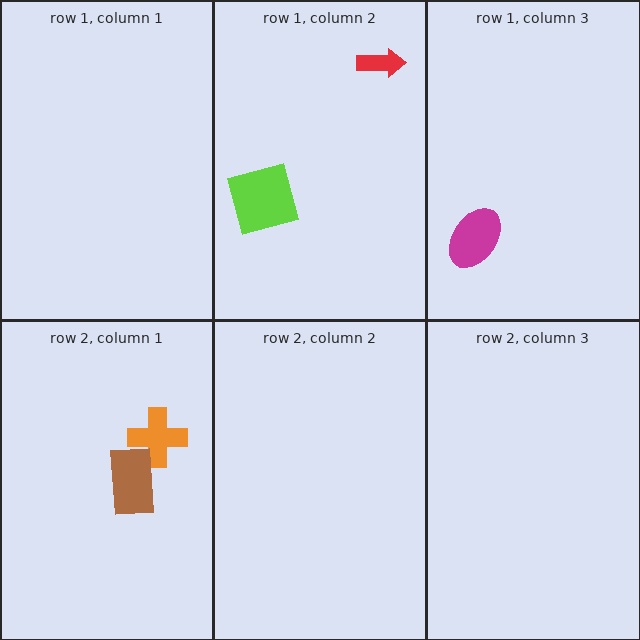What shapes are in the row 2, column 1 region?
The orange cross, the brown rectangle.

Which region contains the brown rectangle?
The row 2, column 1 region.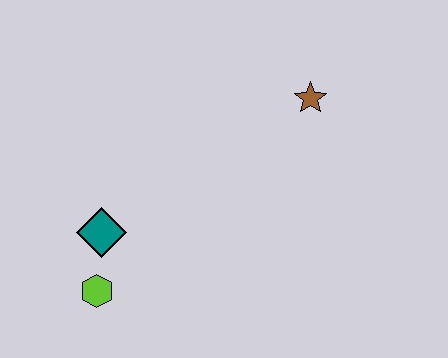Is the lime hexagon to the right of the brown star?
No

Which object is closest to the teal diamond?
The lime hexagon is closest to the teal diamond.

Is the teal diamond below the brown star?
Yes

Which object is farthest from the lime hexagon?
The brown star is farthest from the lime hexagon.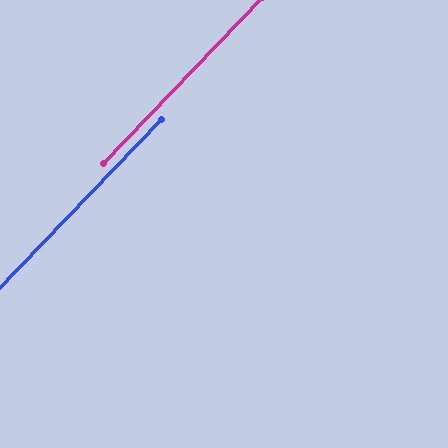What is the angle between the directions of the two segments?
Approximately 0 degrees.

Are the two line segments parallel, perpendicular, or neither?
Parallel — their directions differ by only 0.3°.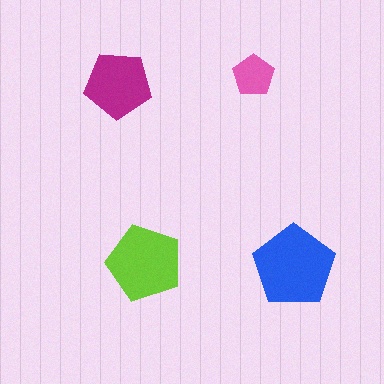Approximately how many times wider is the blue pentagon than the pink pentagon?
About 2 times wider.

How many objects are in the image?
There are 4 objects in the image.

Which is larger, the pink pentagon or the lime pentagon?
The lime one.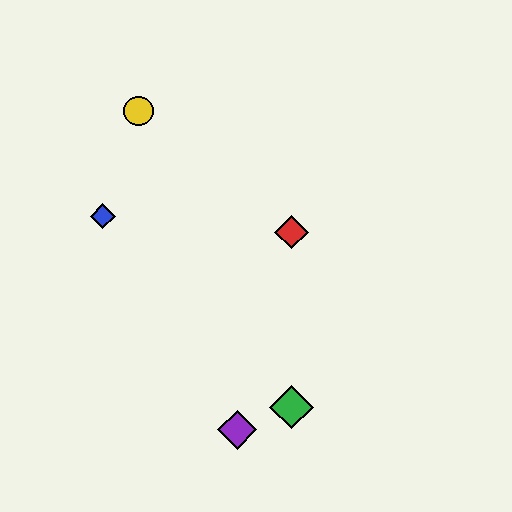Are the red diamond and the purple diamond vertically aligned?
No, the red diamond is at x≈291 and the purple diamond is at x≈237.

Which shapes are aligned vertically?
The red diamond, the green diamond are aligned vertically.